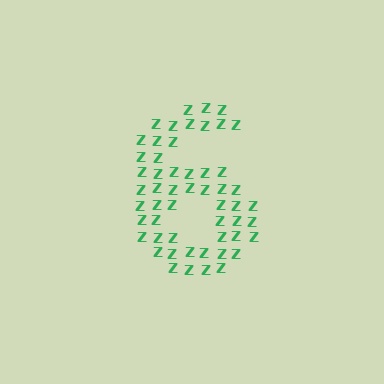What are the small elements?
The small elements are letter Z's.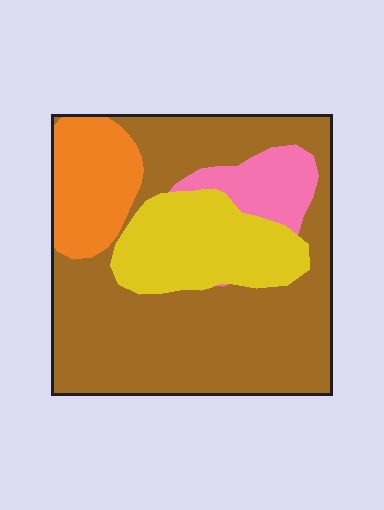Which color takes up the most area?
Brown, at roughly 60%.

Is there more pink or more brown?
Brown.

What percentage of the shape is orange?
Orange covers roughly 15% of the shape.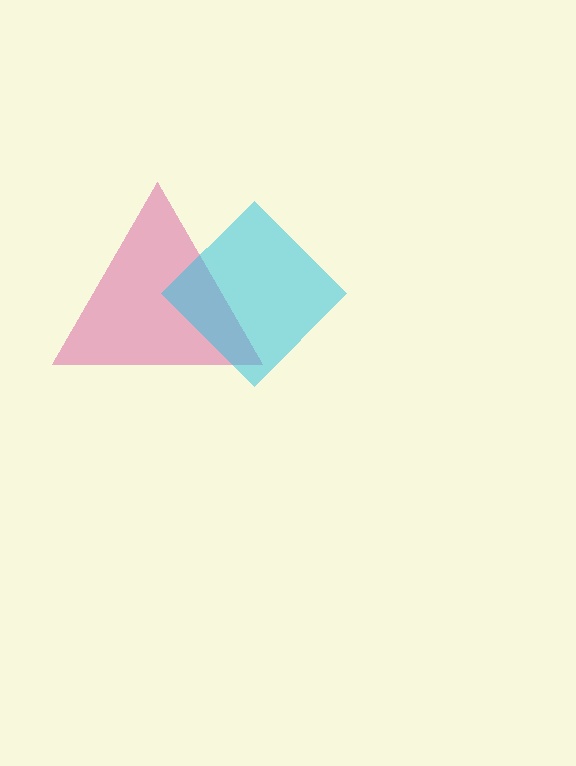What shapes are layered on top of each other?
The layered shapes are: a pink triangle, a cyan diamond.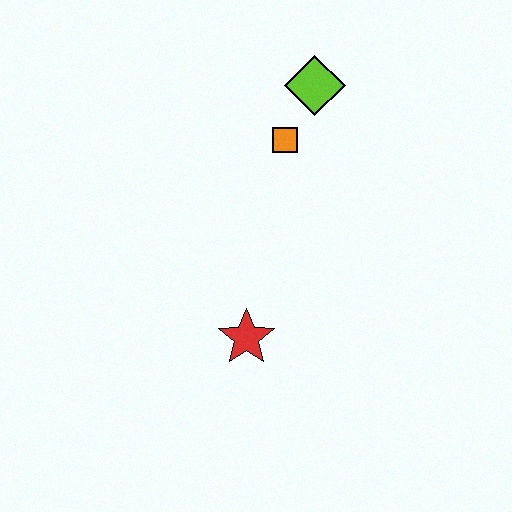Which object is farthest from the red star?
The lime diamond is farthest from the red star.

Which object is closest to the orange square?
The lime diamond is closest to the orange square.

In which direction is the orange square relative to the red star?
The orange square is above the red star.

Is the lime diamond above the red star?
Yes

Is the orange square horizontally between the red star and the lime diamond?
Yes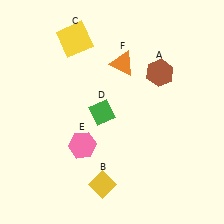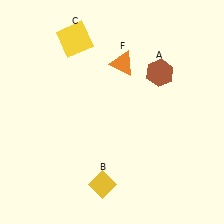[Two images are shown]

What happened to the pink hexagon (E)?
The pink hexagon (E) was removed in Image 2. It was in the bottom-left area of Image 1.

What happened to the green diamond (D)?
The green diamond (D) was removed in Image 2. It was in the bottom-left area of Image 1.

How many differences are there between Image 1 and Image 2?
There are 2 differences between the two images.